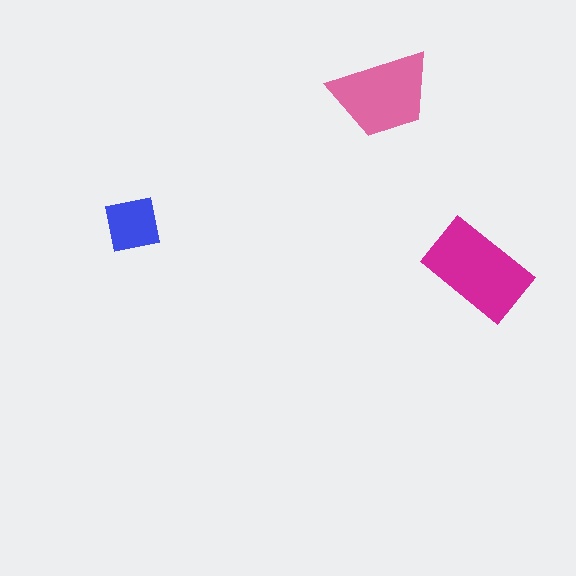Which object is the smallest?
The blue square.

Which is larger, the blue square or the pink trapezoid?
The pink trapezoid.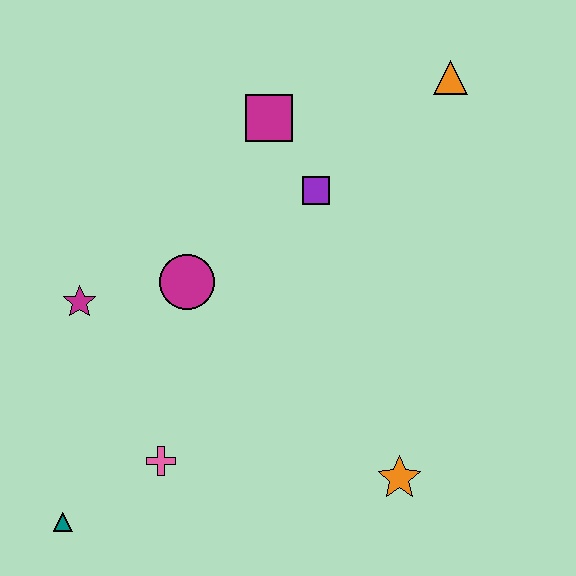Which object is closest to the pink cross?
The teal triangle is closest to the pink cross.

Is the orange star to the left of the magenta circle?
No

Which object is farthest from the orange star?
The orange triangle is farthest from the orange star.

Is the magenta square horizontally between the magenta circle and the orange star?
Yes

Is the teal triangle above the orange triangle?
No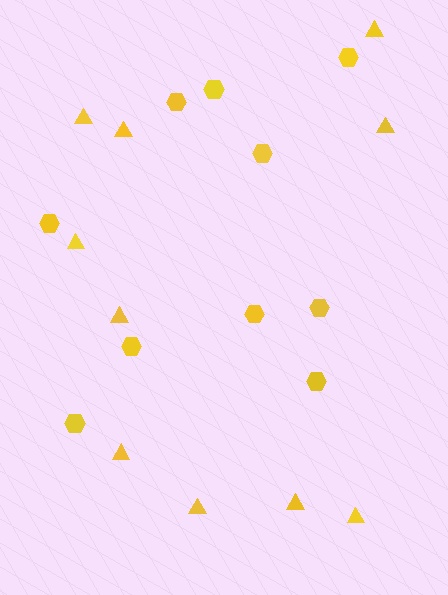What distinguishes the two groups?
There are 2 groups: one group of triangles (10) and one group of hexagons (10).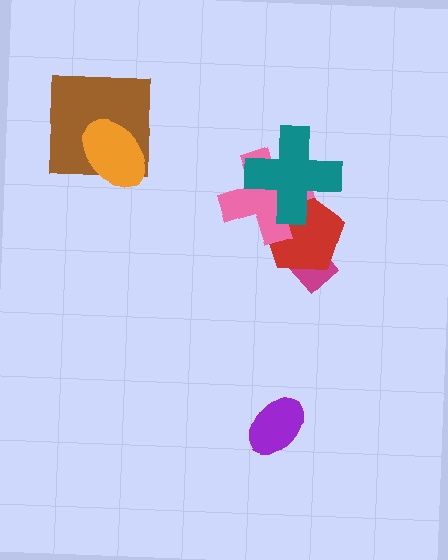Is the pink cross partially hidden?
Yes, it is partially covered by another shape.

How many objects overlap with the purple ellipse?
0 objects overlap with the purple ellipse.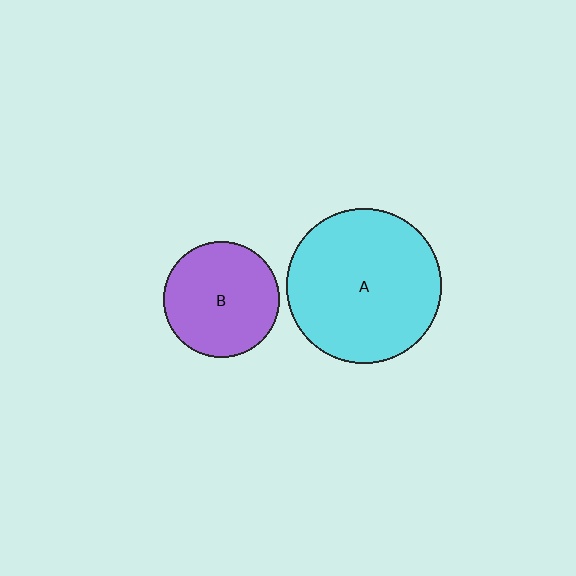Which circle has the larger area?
Circle A (cyan).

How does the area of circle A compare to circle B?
Approximately 1.8 times.